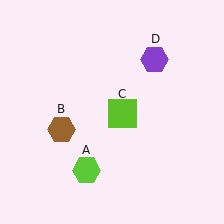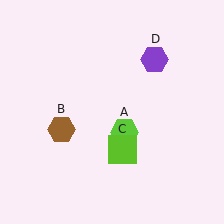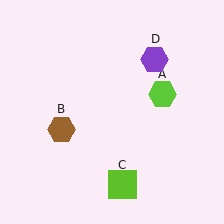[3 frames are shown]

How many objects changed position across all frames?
2 objects changed position: lime hexagon (object A), lime square (object C).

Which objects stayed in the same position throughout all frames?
Brown hexagon (object B) and purple hexagon (object D) remained stationary.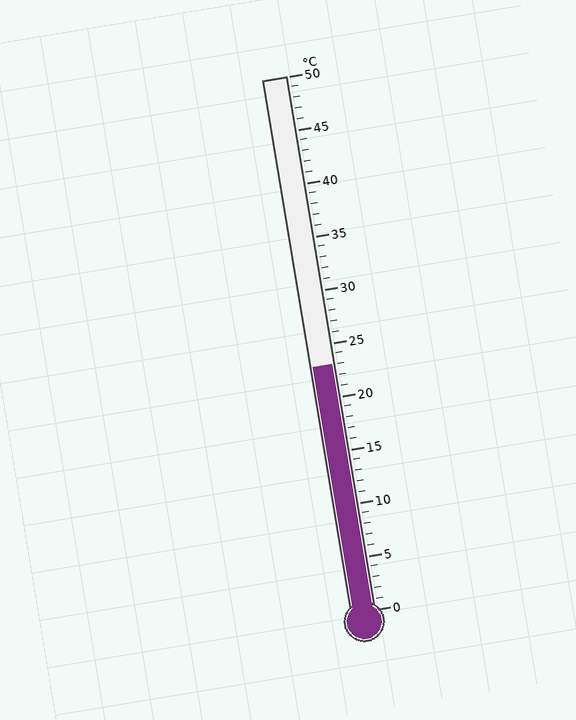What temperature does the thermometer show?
The thermometer shows approximately 23°C.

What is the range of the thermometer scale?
The thermometer scale ranges from 0°C to 50°C.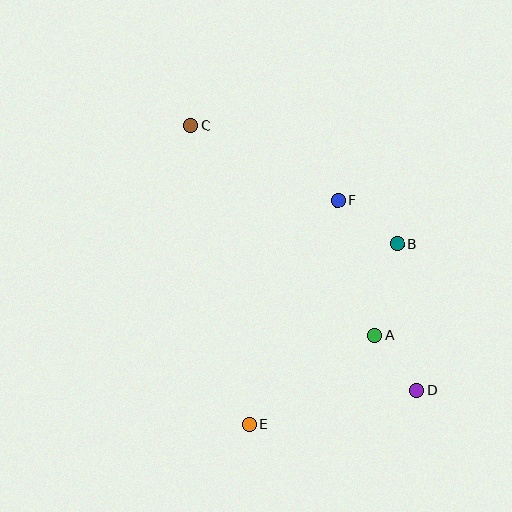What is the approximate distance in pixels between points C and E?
The distance between C and E is approximately 304 pixels.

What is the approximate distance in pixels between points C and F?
The distance between C and F is approximately 165 pixels.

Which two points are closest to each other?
Points A and D are closest to each other.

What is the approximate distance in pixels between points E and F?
The distance between E and F is approximately 241 pixels.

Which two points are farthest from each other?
Points C and D are farthest from each other.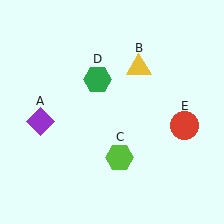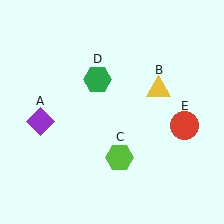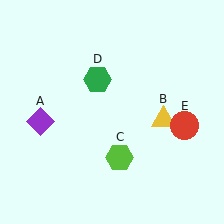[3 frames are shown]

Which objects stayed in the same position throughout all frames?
Purple diamond (object A) and lime hexagon (object C) and green hexagon (object D) and red circle (object E) remained stationary.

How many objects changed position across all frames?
1 object changed position: yellow triangle (object B).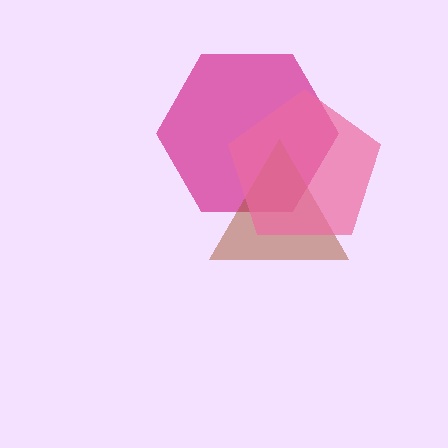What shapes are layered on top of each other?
The layered shapes are: a magenta hexagon, a brown triangle, a pink pentagon.